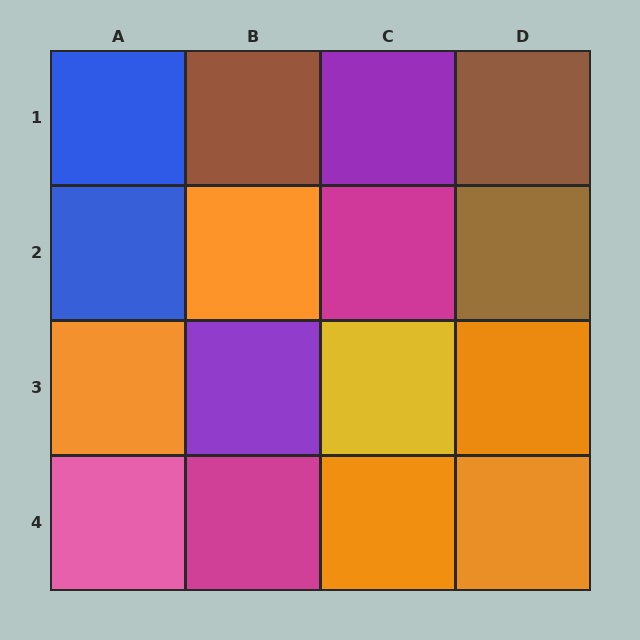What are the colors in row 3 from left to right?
Orange, purple, yellow, orange.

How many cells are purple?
2 cells are purple.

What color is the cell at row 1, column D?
Brown.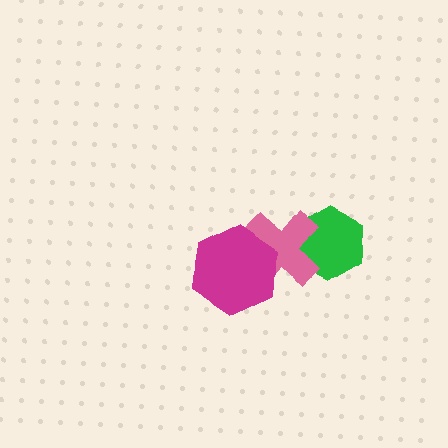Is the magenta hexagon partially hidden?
No, no other shape covers it.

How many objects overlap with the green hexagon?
1 object overlaps with the green hexagon.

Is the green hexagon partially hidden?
Yes, it is partially covered by another shape.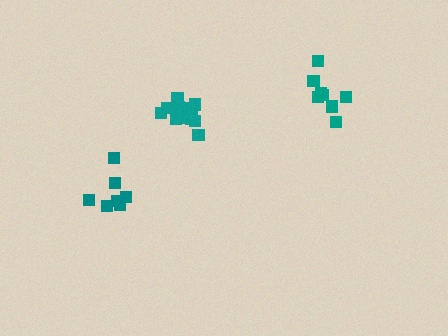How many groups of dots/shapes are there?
There are 3 groups.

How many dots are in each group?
Group 1: 8 dots, Group 2: 14 dots, Group 3: 8 dots (30 total).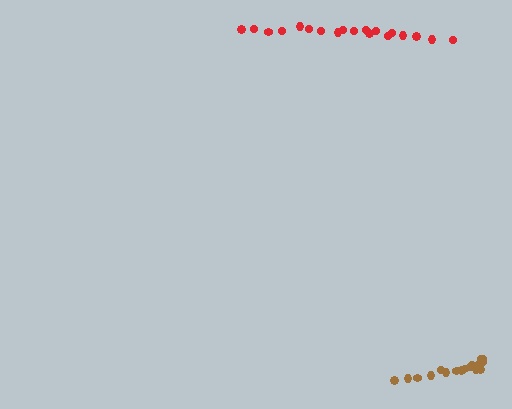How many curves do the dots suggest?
There are 2 distinct paths.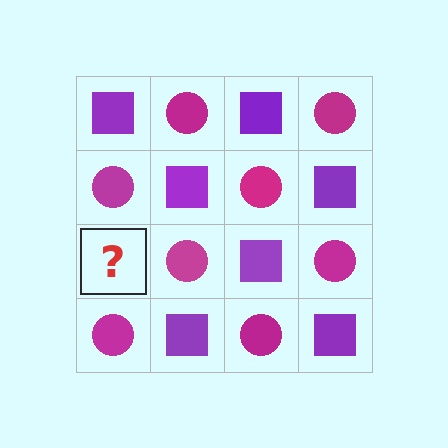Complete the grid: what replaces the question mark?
The question mark should be replaced with a purple square.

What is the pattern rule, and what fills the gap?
The rule is that it alternates purple square and magenta circle in a checkerboard pattern. The gap should be filled with a purple square.